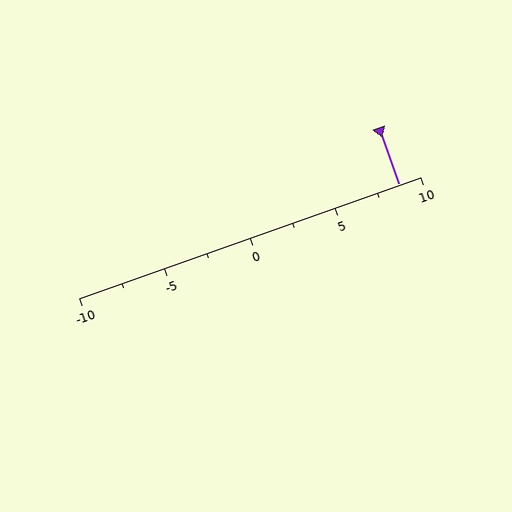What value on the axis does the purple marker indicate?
The marker indicates approximately 8.8.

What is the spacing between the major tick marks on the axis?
The major ticks are spaced 5 apart.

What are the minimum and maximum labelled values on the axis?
The axis runs from -10 to 10.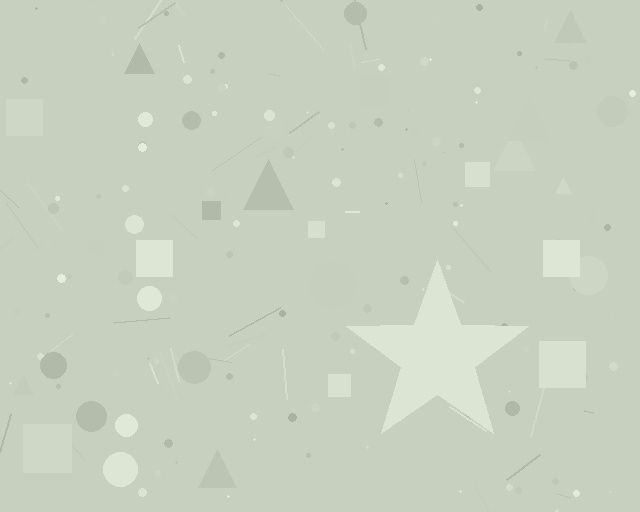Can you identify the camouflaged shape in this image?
The camouflaged shape is a star.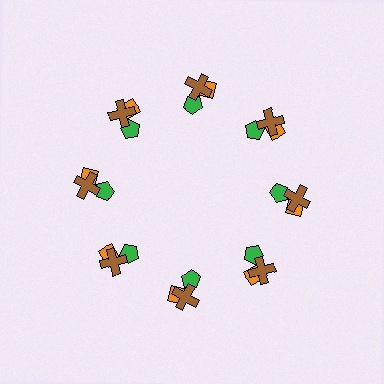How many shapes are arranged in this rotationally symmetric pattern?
There are 24 shapes, arranged in 8 groups of 3.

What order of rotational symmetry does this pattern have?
This pattern has 8-fold rotational symmetry.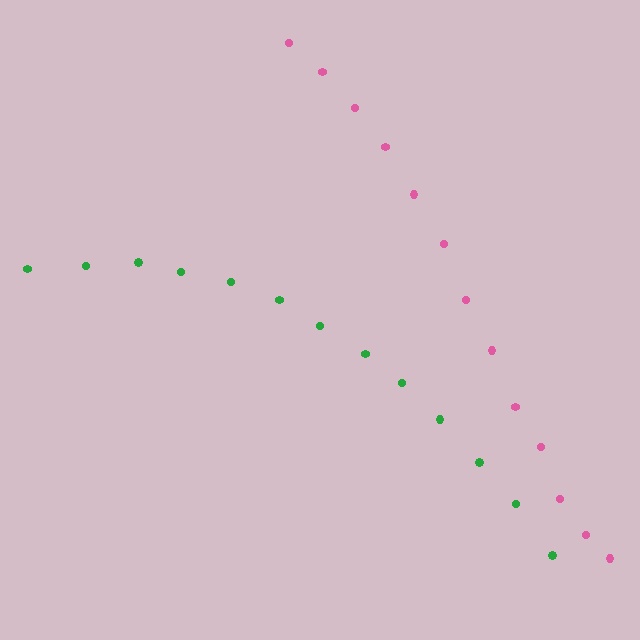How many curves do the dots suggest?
There are 2 distinct paths.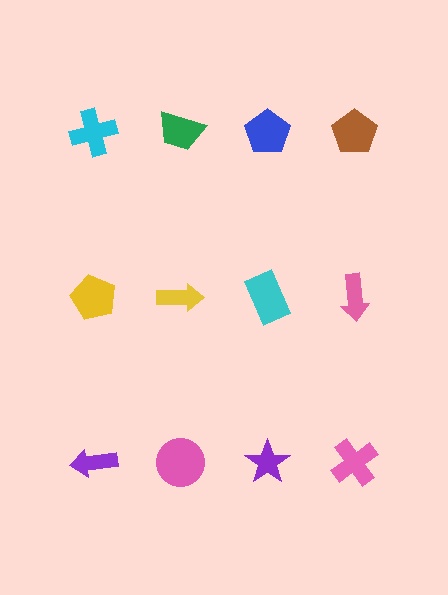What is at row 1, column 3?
A blue pentagon.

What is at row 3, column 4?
A pink cross.